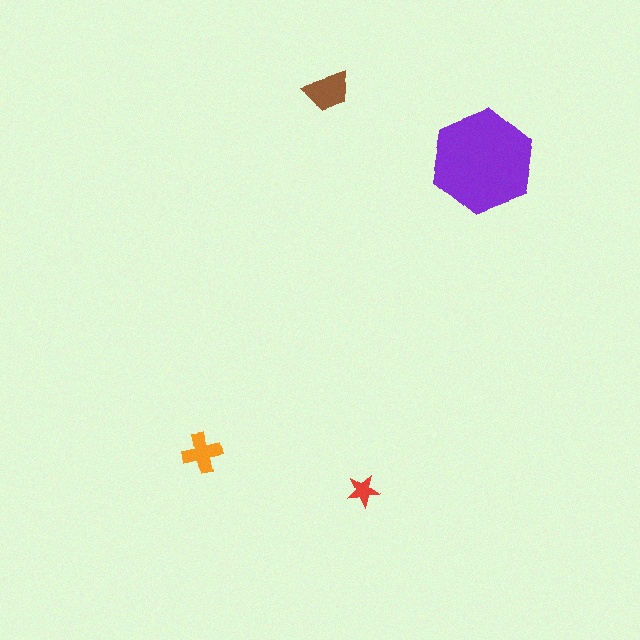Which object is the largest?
The purple hexagon.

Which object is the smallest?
The red star.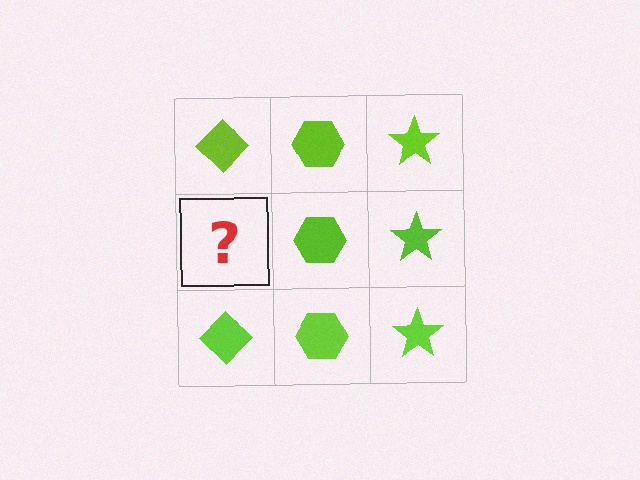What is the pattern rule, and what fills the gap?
The rule is that each column has a consistent shape. The gap should be filled with a lime diamond.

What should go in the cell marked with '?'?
The missing cell should contain a lime diamond.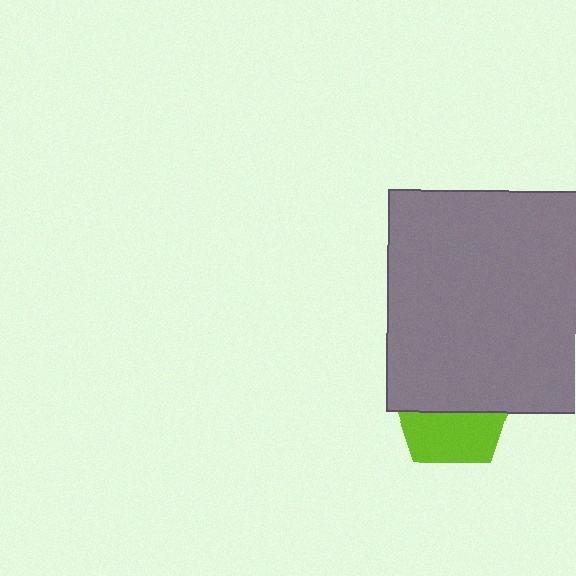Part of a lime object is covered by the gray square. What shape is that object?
It is a pentagon.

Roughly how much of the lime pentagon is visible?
A small part of it is visible (roughly 45%).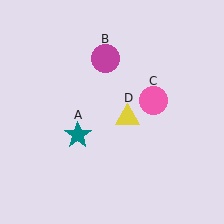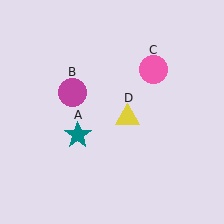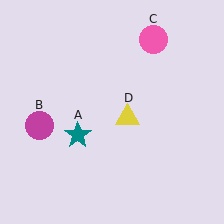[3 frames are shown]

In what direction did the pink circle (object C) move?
The pink circle (object C) moved up.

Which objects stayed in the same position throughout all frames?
Teal star (object A) and yellow triangle (object D) remained stationary.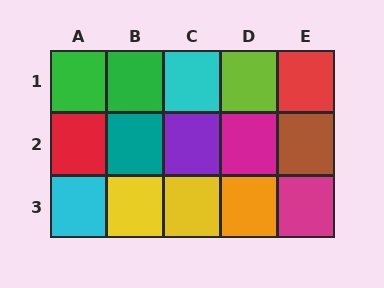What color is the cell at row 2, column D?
Magenta.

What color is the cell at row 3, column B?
Yellow.